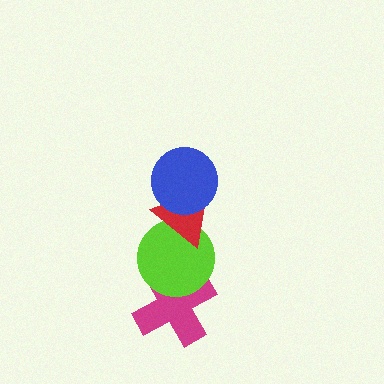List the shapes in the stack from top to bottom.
From top to bottom: the blue circle, the red triangle, the lime circle, the magenta cross.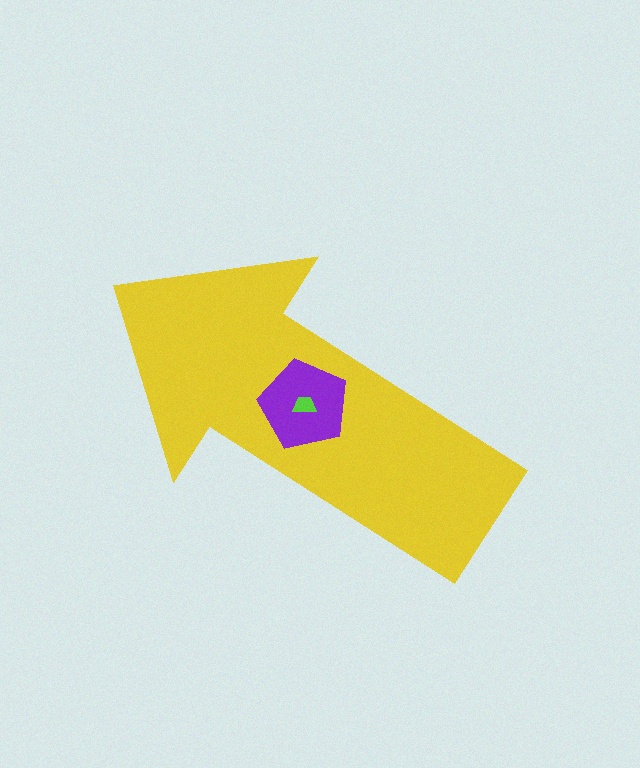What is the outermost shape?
The yellow arrow.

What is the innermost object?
The lime trapezoid.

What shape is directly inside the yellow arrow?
The purple pentagon.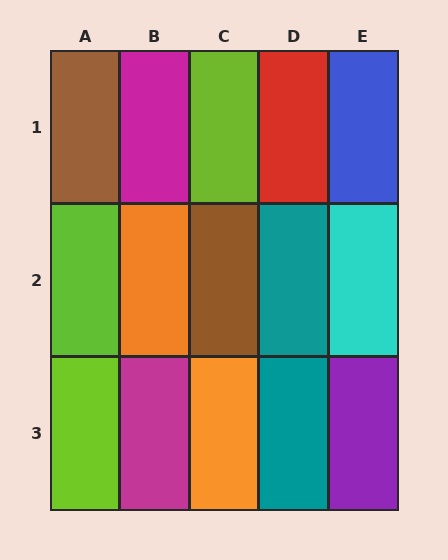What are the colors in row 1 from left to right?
Brown, magenta, lime, red, blue.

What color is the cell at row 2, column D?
Teal.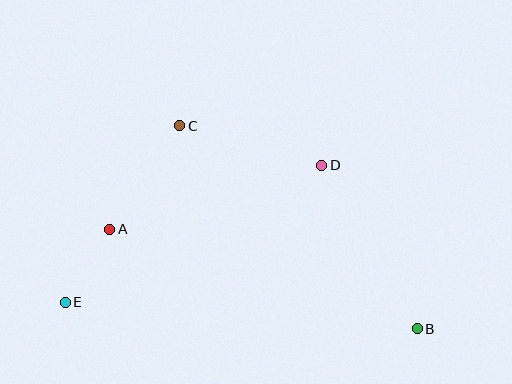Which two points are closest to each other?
Points A and E are closest to each other.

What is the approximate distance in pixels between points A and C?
The distance between A and C is approximately 125 pixels.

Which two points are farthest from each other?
Points B and E are farthest from each other.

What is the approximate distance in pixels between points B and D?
The distance between B and D is approximately 189 pixels.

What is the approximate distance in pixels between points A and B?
The distance between A and B is approximately 323 pixels.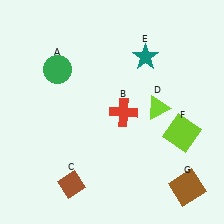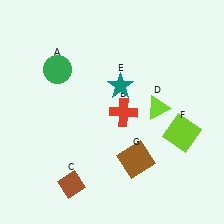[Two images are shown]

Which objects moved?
The objects that moved are: the teal star (E), the brown square (G).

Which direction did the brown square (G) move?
The brown square (G) moved left.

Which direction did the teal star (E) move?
The teal star (E) moved down.